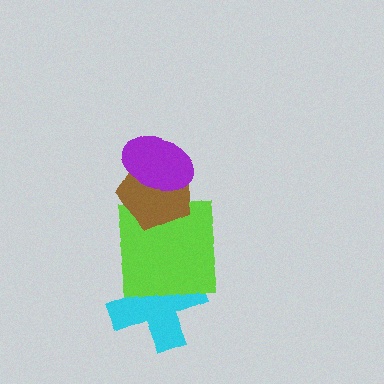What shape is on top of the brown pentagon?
The purple ellipse is on top of the brown pentagon.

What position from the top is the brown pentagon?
The brown pentagon is 2nd from the top.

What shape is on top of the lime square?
The brown pentagon is on top of the lime square.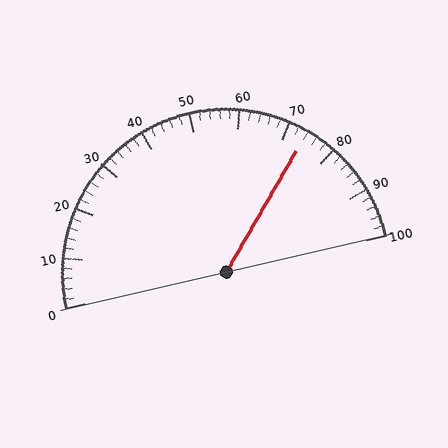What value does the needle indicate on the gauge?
The needle indicates approximately 74.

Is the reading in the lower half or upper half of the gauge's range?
The reading is in the upper half of the range (0 to 100).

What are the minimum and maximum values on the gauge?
The gauge ranges from 0 to 100.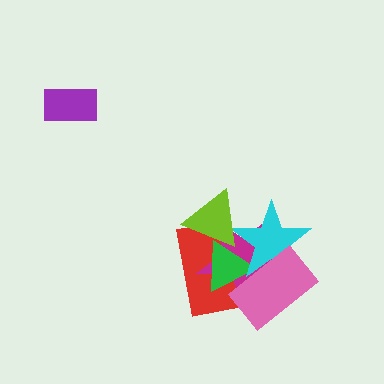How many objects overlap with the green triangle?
5 objects overlap with the green triangle.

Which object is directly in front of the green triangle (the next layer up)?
The cyan star is directly in front of the green triangle.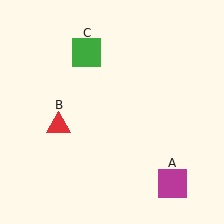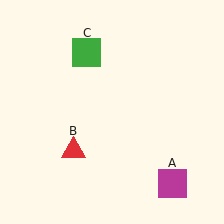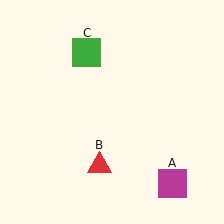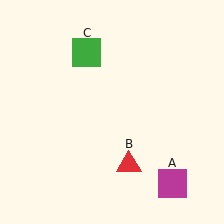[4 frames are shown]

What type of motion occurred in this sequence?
The red triangle (object B) rotated counterclockwise around the center of the scene.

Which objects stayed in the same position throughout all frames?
Magenta square (object A) and green square (object C) remained stationary.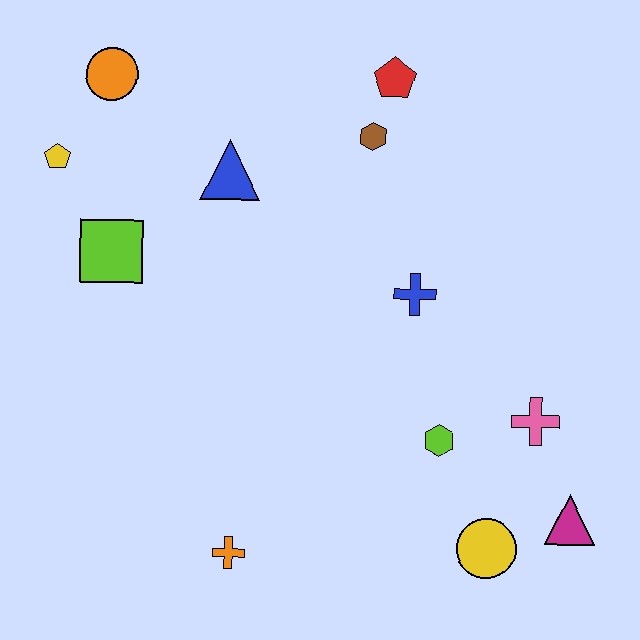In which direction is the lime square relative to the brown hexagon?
The lime square is to the left of the brown hexagon.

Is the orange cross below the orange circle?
Yes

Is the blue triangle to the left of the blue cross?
Yes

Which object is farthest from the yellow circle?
The orange circle is farthest from the yellow circle.